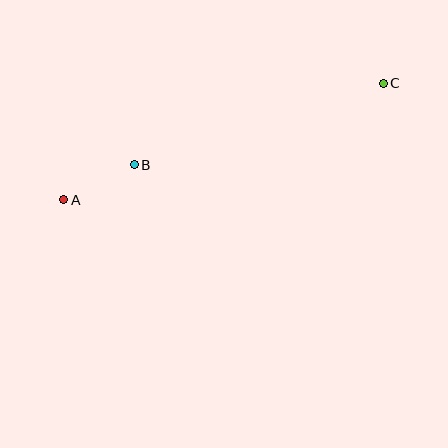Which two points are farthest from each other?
Points A and C are farthest from each other.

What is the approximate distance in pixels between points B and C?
The distance between B and C is approximately 262 pixels.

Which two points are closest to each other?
Points A and B are closest to each other.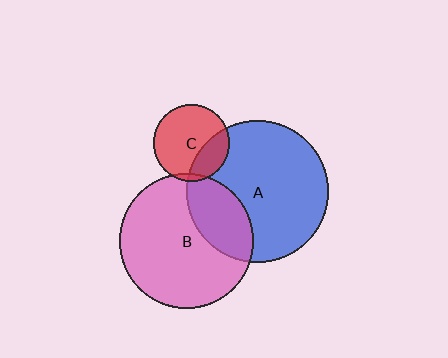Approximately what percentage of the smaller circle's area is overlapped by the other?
Approximately 25%.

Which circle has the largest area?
Circle A (blue).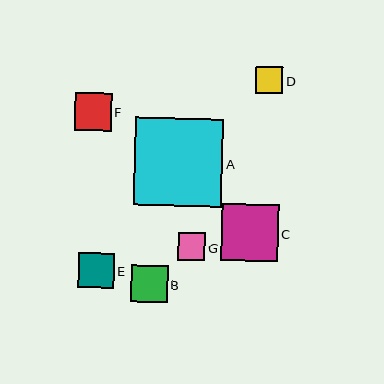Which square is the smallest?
Square D is the smallest with a size of approximately 27 pixels.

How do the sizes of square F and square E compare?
Square F and square E are approximately the same size.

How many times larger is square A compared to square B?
Square A is approximately 2.4 times the size of square B.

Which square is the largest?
Square A is the largest with a size of approximately 88 pixels.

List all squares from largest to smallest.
From largest to smallest: A, C, F, B, E, G, D.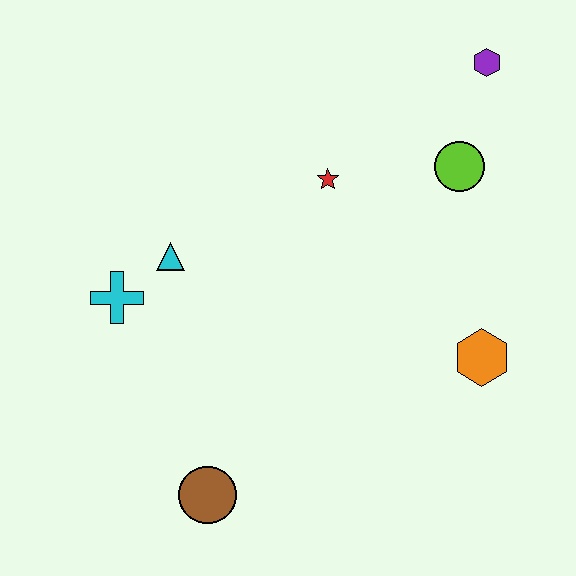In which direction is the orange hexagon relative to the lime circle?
The orange hexagon is below the lime circle.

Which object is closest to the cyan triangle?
The cyan cross is closest to the cyan triangle.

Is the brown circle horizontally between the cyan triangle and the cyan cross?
No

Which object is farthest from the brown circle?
The purple hexagon is farthest from the brown circle.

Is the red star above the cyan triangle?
Yes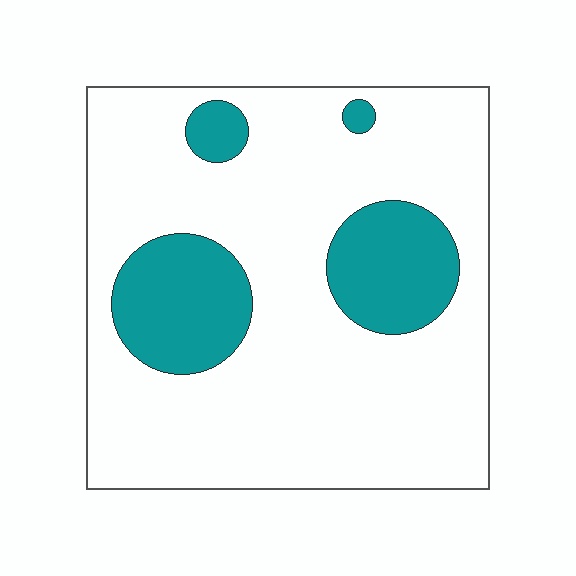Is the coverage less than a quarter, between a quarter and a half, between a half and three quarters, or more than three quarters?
Less than a quarter.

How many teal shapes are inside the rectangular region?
4.